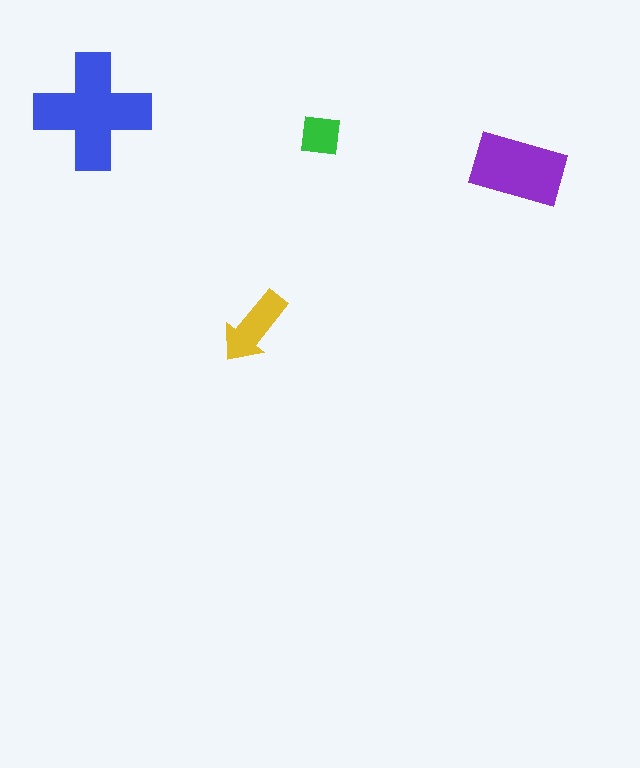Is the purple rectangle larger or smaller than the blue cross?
Smaller.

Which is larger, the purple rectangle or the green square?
The purple rectangle.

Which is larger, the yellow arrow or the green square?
The yellow arrow.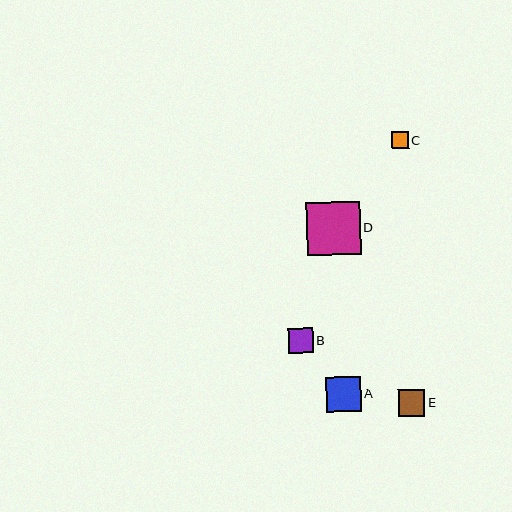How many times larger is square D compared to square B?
Square D is approximately 2.2 times the size of square B.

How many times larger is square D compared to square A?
Square D is approximately 1.5 times the size of square A.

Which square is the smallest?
Square C is the smallest with a size of approximately 17 pixels.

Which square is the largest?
Square D is the largest with a size of approximately 53 pixels.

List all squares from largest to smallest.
From largest to smallest: D, A, E, B, C.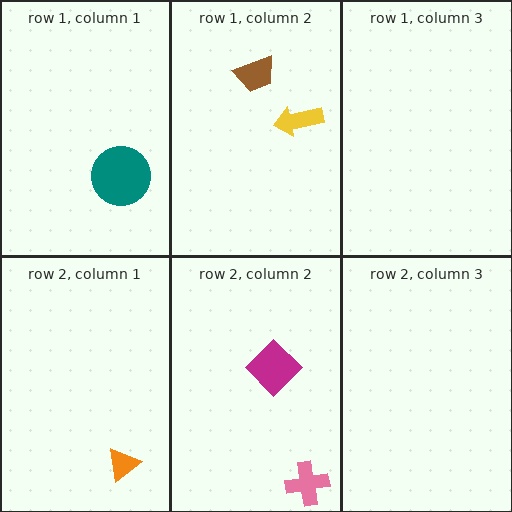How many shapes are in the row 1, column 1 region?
1.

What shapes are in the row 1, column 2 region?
The brown trapezoid, the yellow arrow.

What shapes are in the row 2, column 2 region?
The magenta diamond, the pink cross.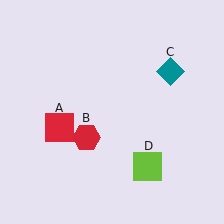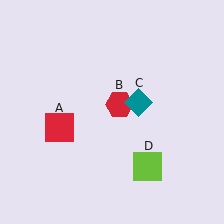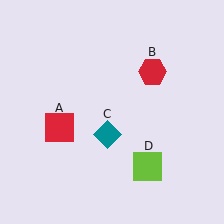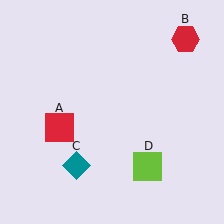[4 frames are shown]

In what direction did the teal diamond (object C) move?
The teal diamond (object C) moved down and to the left.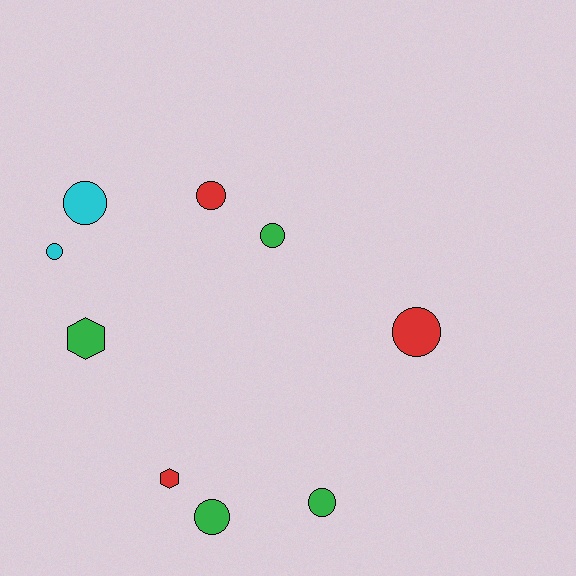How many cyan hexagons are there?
There are no cyan hexagons.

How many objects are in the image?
There are 9 objects.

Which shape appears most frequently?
Circle, with 7 objects.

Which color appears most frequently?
Green, with 4 objects.